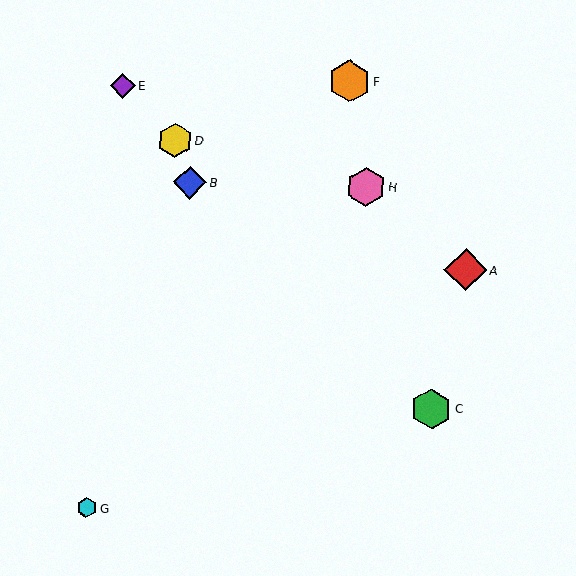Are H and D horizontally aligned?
No, H is at y≈187 and D is at y≈141.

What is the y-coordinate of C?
Object C is at y≈409.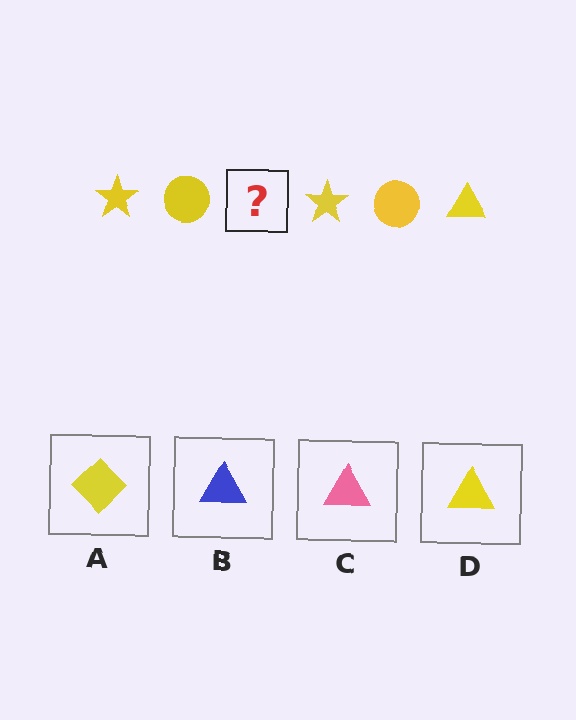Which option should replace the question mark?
Option D.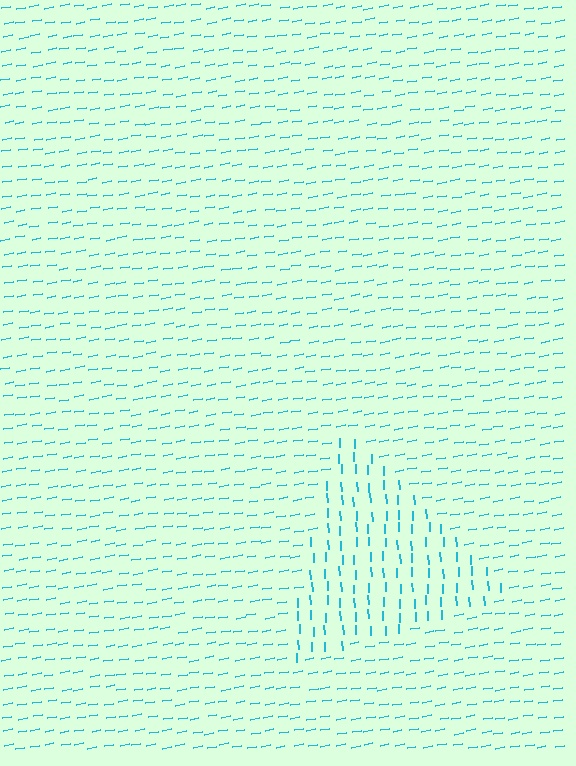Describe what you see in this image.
The image is filled with small cyan line segments. A triangle region in the image has lines oriented differently from the surrounding lines, creating a visible texture boundary.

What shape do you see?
I see a triangle.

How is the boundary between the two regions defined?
The boundary is defined purely by a change in line orientation (approximately 82 degrees difference). All lines are the same color and thickness.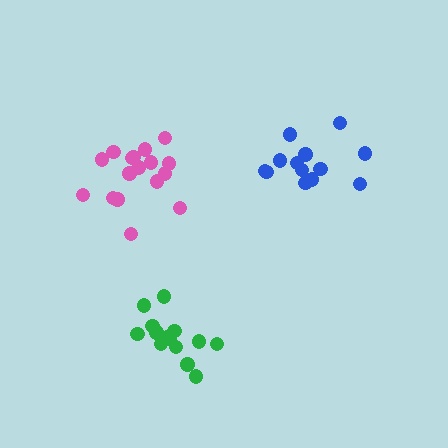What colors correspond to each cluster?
The clusters are colored: green, blue, pink.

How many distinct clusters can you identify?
There are 3 distinct clusters.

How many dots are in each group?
Group 1: 15 dots, Group 2: 13 dots, Group 3: 17 dots (45 total).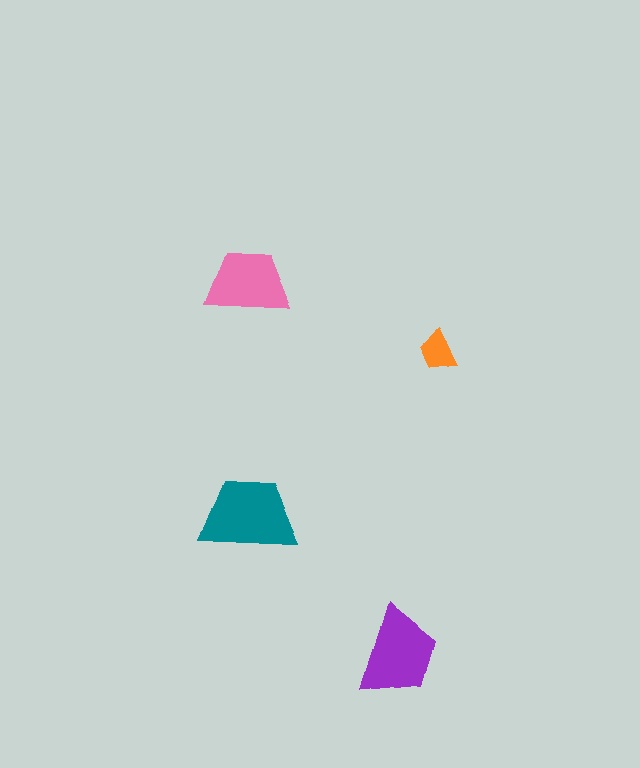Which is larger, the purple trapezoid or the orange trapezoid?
The purple one.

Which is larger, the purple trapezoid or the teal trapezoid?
The teal one.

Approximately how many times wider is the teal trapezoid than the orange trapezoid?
About 2.5 times wider.